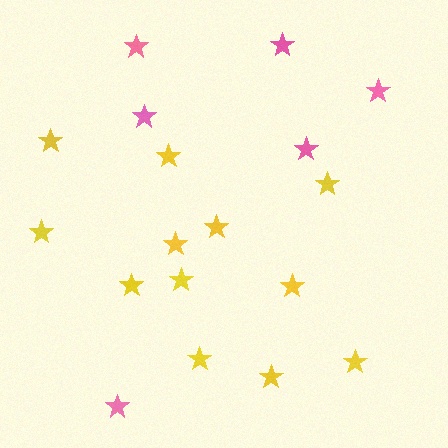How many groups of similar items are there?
There are 2 groups: one group of yellow stars (12) and one group of pink stars (6).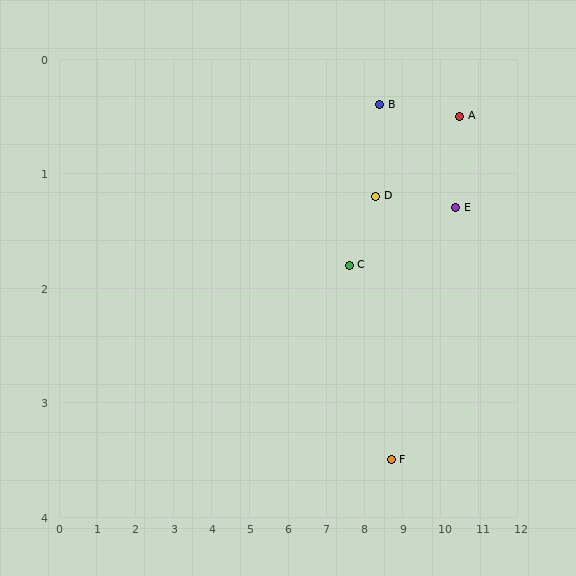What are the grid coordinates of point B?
Point B is at approximately (8.4, 0.4).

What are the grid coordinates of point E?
Point E is at approximately (10.4, 1.3).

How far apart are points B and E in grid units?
Points B and E are about 2.2 grid units apart.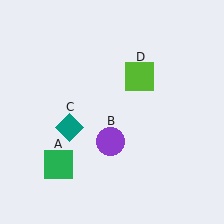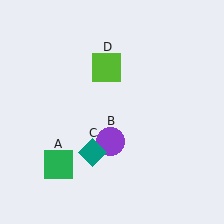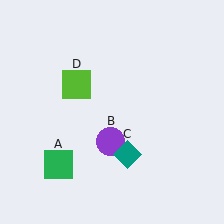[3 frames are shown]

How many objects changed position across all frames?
2 objects changed position: teal diamond (object C), lime square (object D).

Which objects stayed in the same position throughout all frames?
Green square (object A) and purple circle (object B) remained stationary.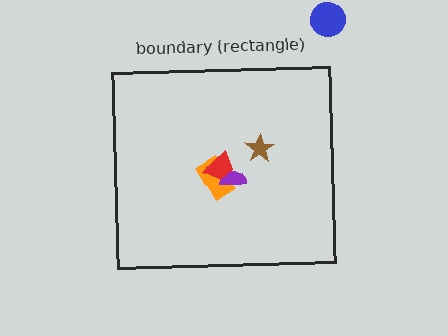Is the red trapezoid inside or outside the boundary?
Inside.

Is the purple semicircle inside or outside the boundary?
Inside.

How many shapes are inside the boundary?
4 inside, 1 outside.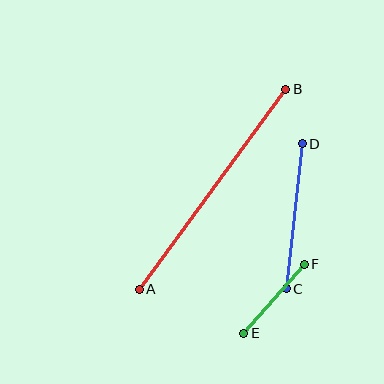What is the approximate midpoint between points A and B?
The midpoint is at approximately (212, 189) pixels.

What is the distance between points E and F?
The distance is approximately 92 pixels.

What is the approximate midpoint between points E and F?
The midpoint is at approximately (274, 299) pixels.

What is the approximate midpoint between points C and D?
The midpoint is at approximately (294, 216) pixels.